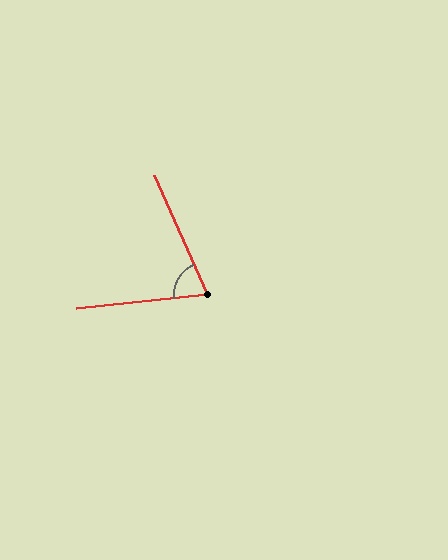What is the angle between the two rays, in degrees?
Approximately 72 degrees.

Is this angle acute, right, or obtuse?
It is acute.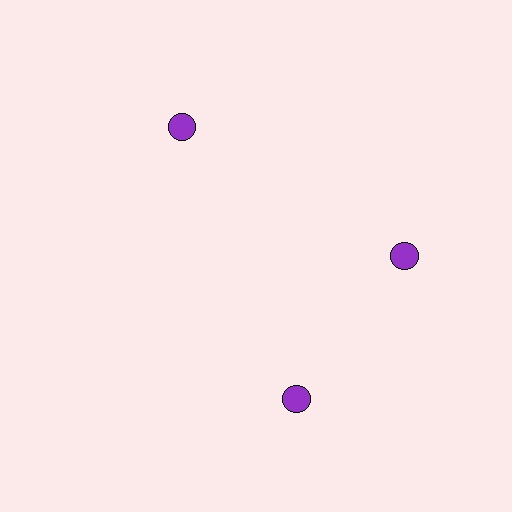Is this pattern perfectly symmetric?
No. The 3 purple circles are arranged in a ring, but one element near the 7 o'clock position is rotated out of alignment along the ring, breaking the 3-fold rotational symmetry.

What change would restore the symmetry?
The symmetry would be restored by rotating it back into even spacing with its neighbors so that all 3 circles sit at equal angles and equal distance from the center.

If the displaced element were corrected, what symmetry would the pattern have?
It would have 3-fold rotational symmetry — the pattern would map onto itself every 120 degrees.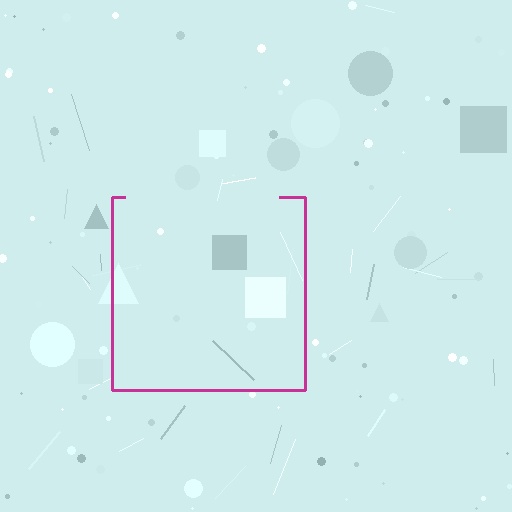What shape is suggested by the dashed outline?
The dashed outline suggests a square.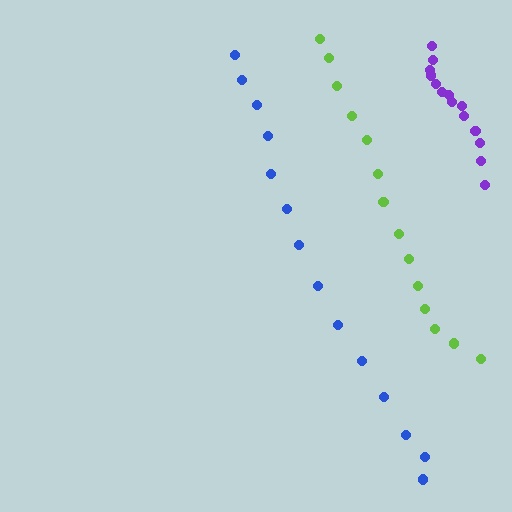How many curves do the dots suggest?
There are 3 distinct paths.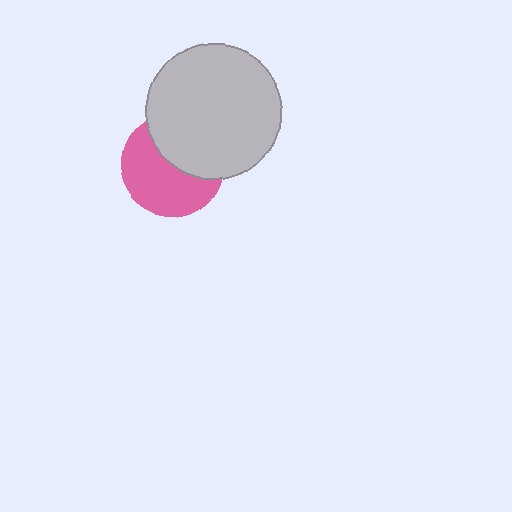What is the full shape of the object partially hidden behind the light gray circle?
The partially hidden object is a pink circle.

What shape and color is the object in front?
The object in front is a light gray circle.